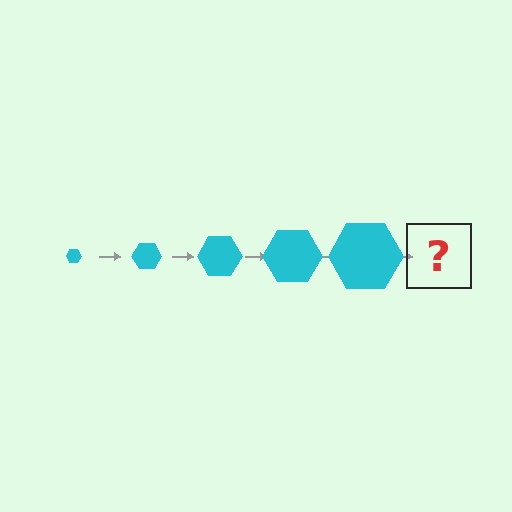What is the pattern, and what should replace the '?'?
The pattern is that the hexagon gets progressively larger each step. The '?' should be a cyan hexagon, larger than the previous one.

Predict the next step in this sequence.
The next step is a cyan hexagon, larger than the previous one.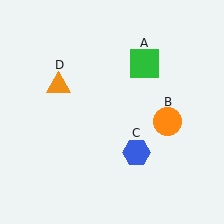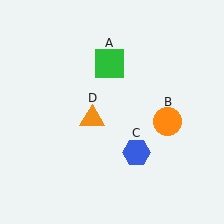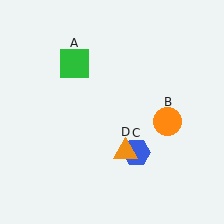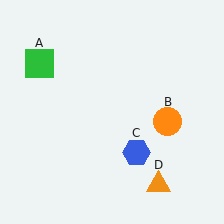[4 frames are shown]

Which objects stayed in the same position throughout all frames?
Orange circle (object B) and blue hexagon (object C) remained stationary.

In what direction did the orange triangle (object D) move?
The orange triangle (object D) moved down and to the right.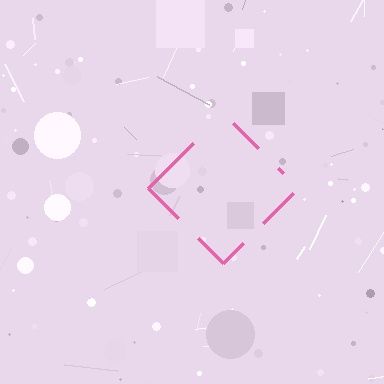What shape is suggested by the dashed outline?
The dashed outline suggests a diamond.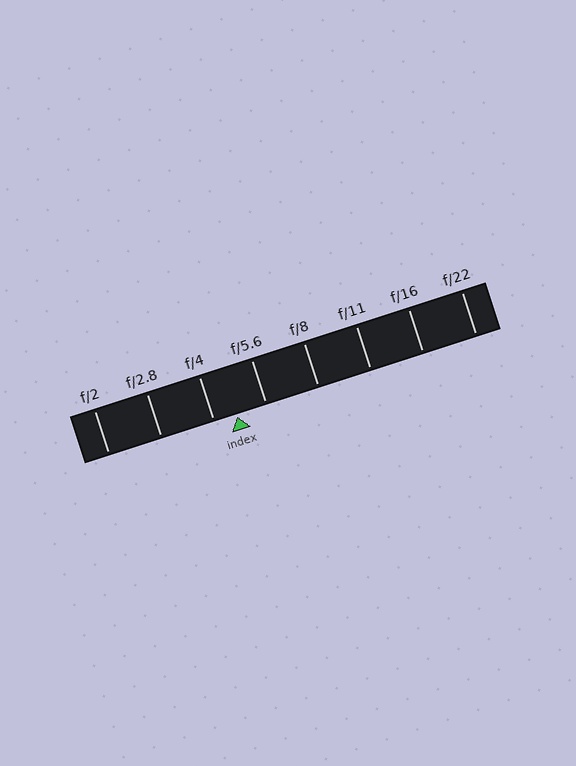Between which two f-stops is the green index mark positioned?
The index mark is between f/4 and f/5.6.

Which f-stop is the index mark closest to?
The index mark is closest to f/4.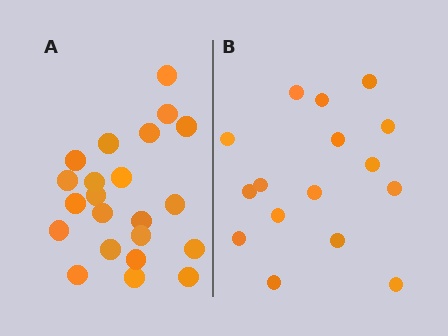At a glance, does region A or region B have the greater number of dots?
Region A (the left region) has more dots.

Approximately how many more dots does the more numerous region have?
Region A has about 6 more dots than region B.